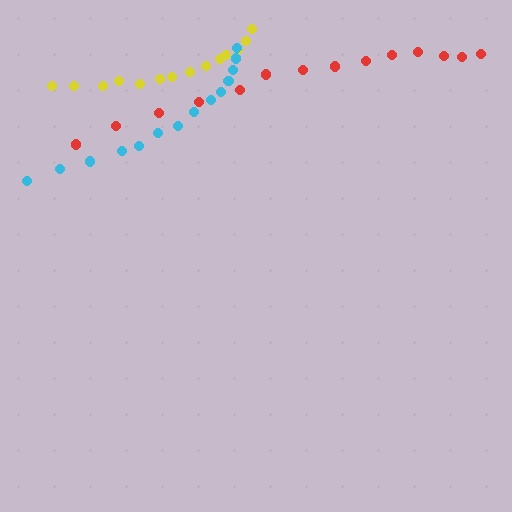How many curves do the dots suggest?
There are 3 distinct paths.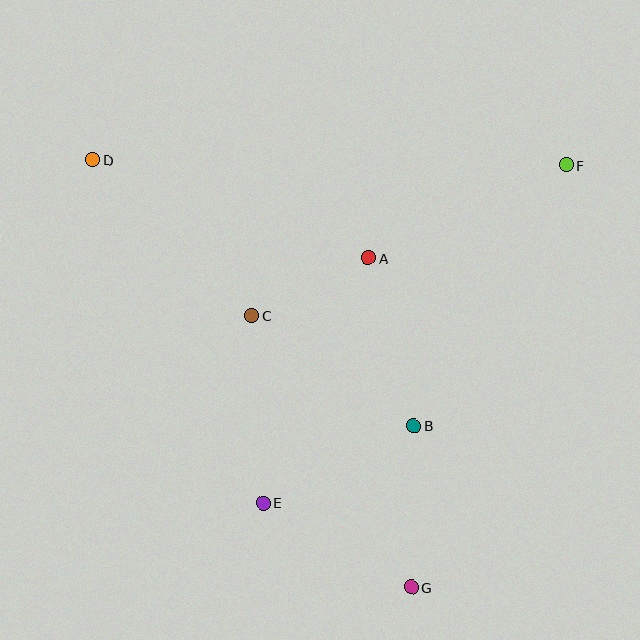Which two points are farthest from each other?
Points D and G are farthest from each other.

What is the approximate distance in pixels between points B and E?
The distance between B and E is approximately 169 pixels.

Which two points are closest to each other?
Points A and C are closest to each other.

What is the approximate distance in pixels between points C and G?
The distance between C and G is approximately 315 pixels.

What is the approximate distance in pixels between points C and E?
The distance between C and E is approximately 188 pixels.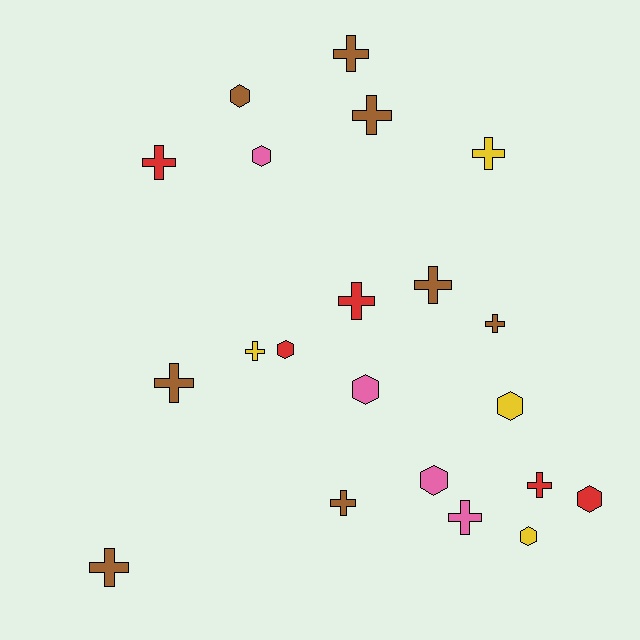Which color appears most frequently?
Brown, with 8 objects.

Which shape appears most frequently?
Cross, with 13 objects.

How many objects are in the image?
There are 21 objects.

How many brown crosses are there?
There are 7 brown crosses.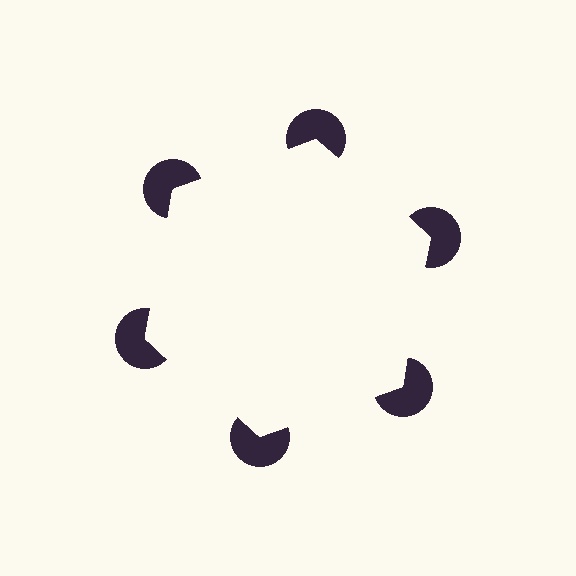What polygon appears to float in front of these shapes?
An illusory hexagon — its edges are inferred from the aligned wedge cuts in the pac-man discs, not physically drawn.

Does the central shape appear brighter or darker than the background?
It typically appears slightly brighter than the background, even though no actual brightness change is drawn.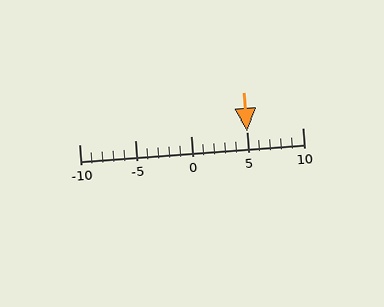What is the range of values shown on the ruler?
The ruler shows values from -10 to 10.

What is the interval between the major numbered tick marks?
The major tick marks are spaced 5 units apart.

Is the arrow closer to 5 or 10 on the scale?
The arrow is closer to 5.